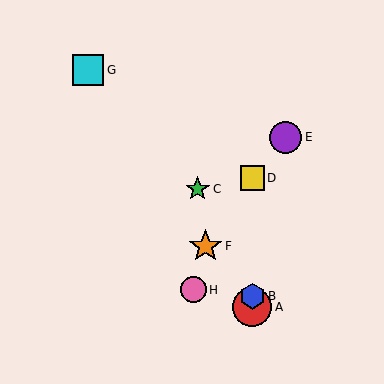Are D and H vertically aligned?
No, D is at x≈252 and H is at x≈193.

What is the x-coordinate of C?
Object C is at x≈198.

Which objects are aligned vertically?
Objects A, B, D are aligned vertically.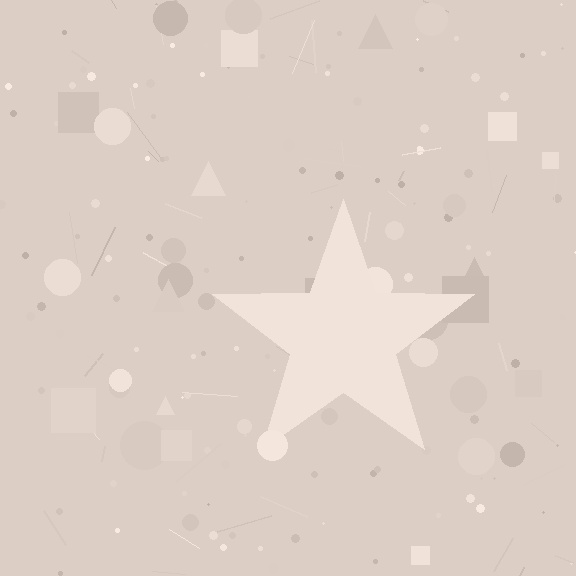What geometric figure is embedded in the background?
A star is embedded in the background.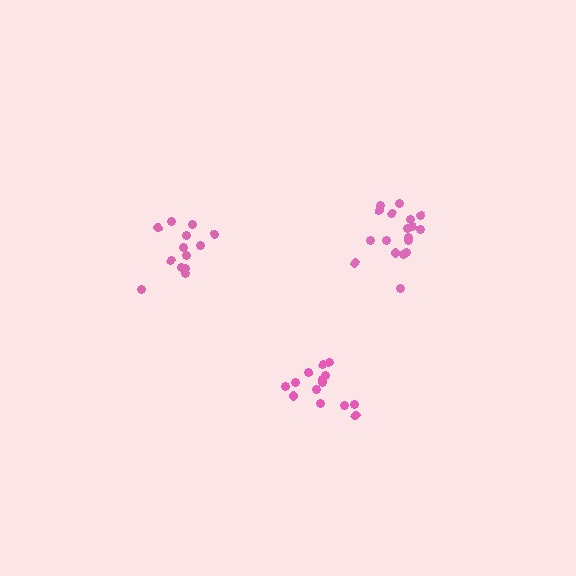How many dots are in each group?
Group 1: 15 dots, Group 2: 13 dots, Group 3: 18 dots (46 total).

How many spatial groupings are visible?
There are 3 spatial groupings.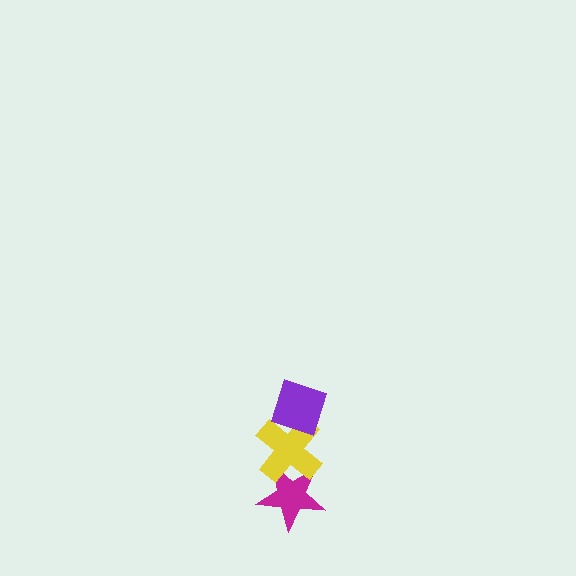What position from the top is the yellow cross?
The yellow cross is 2nd from the top.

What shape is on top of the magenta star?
The yellow cross is on top of the magenta star.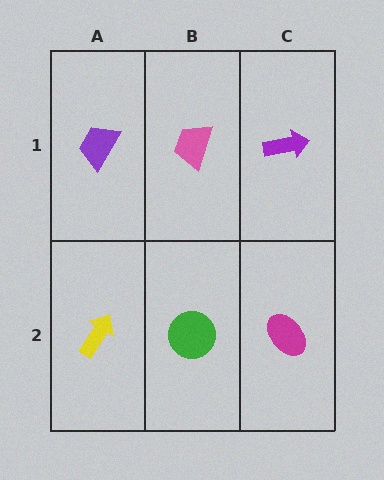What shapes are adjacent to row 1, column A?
A yellow arrow (row 2, column A), a pink trapezoid (row 1, column B).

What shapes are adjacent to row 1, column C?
A magenta ellipse (row 2, column C), a pink trapezoid (row 1, column B).